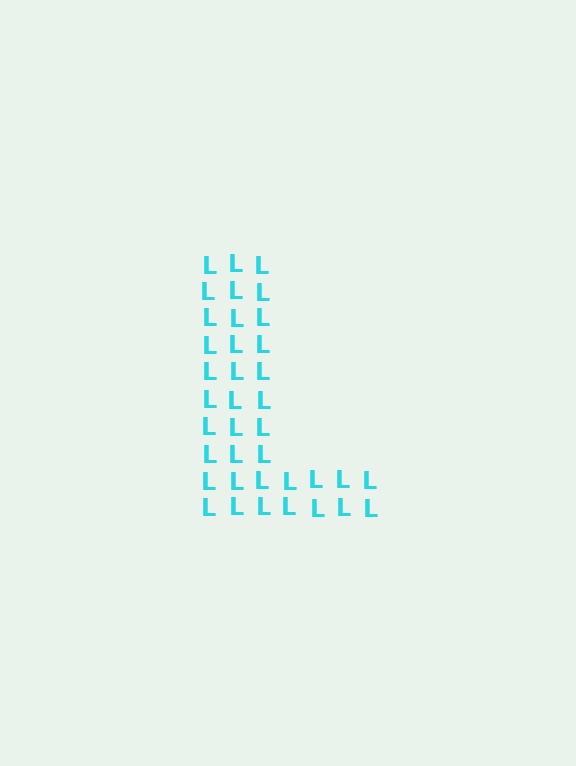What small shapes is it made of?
It is made of small letter L's.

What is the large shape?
The large shape is the letter L.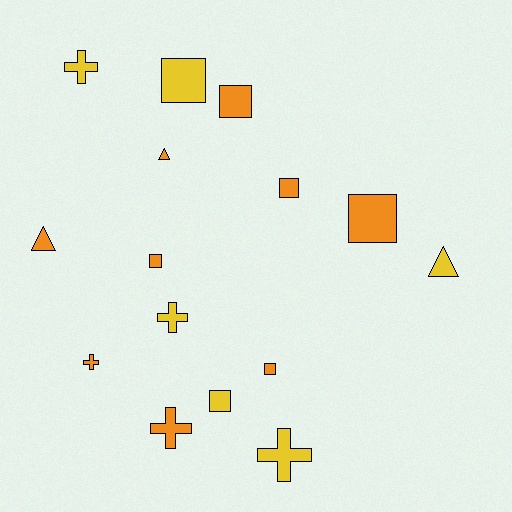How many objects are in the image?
There are 15 objects.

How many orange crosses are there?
There are 2 orange crosses.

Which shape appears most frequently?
Square, with 7 objects.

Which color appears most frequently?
Orange, with 9 objects.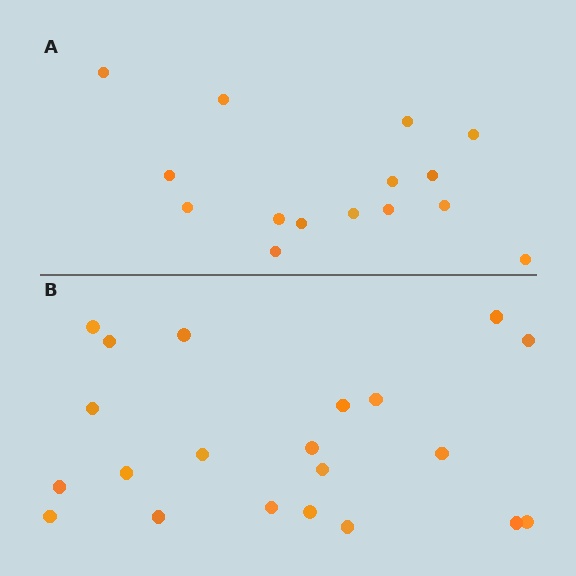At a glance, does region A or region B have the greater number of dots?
Region B (the bottom region) has more dots.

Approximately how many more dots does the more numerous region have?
Region B has about 6 more dots than region A.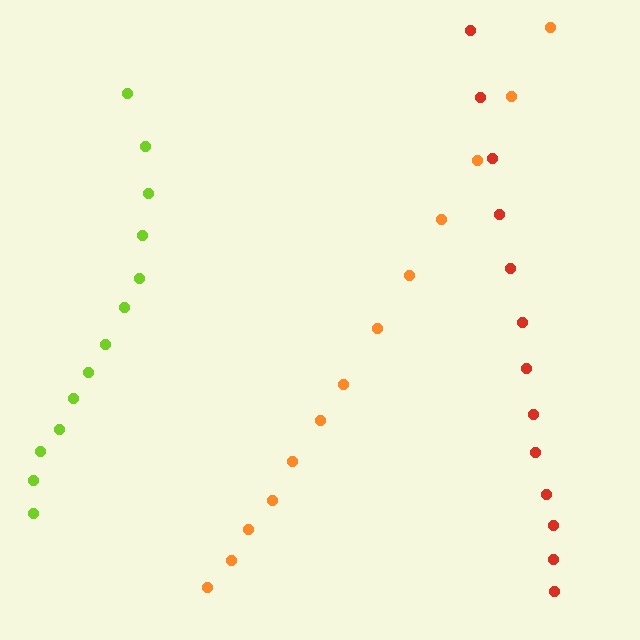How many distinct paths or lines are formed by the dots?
There are 3 distinct paths.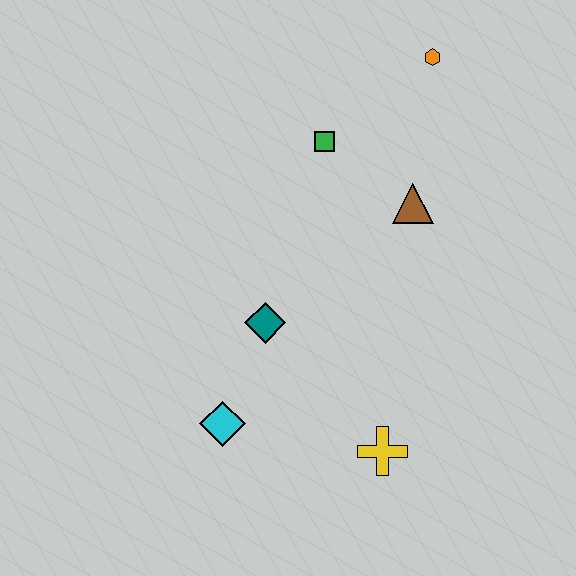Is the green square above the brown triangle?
Yes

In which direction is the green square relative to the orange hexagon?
The green square is to the left of the orange hexagon.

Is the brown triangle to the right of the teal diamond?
Yes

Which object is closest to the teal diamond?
The cyan diamond is closest to the teal diamond.